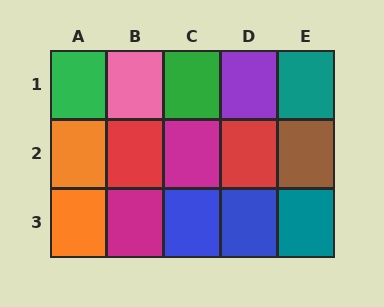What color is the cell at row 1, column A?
Green.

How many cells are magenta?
2 cells are magenta.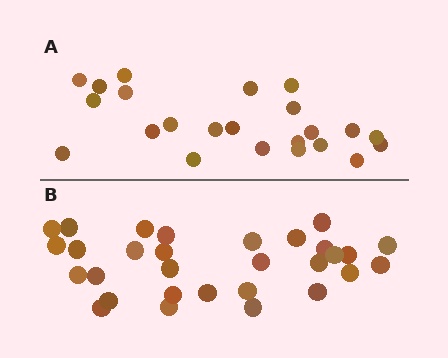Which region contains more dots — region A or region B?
Region B (the bottom region) has more dots.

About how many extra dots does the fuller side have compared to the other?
Region B has roughly 8 or so more dots than region A.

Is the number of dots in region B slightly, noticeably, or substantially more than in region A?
Region B has noticeably more, but not dramatically so. The ratio is roughly 1.3 to 1.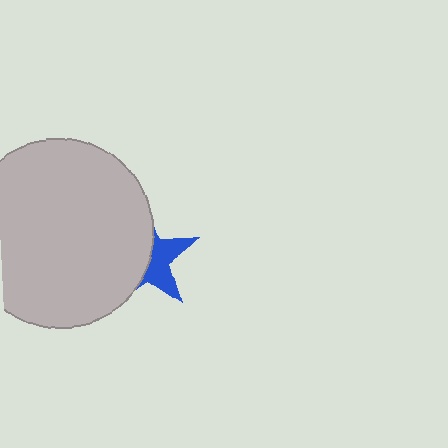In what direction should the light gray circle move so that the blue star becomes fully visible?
The light gray circle should move left. That is the shortest direction to clear the overlap and leave the blue star fully visible.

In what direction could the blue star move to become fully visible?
The blue star could move right. That would shift it out from behind the light gray circle entirely.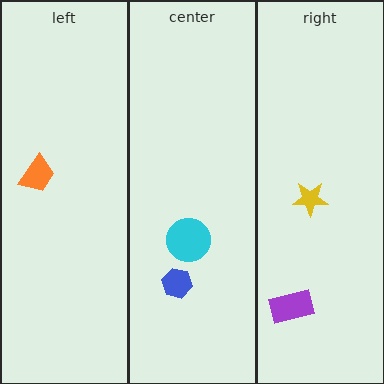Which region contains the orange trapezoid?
The left region.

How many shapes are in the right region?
2.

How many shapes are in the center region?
2.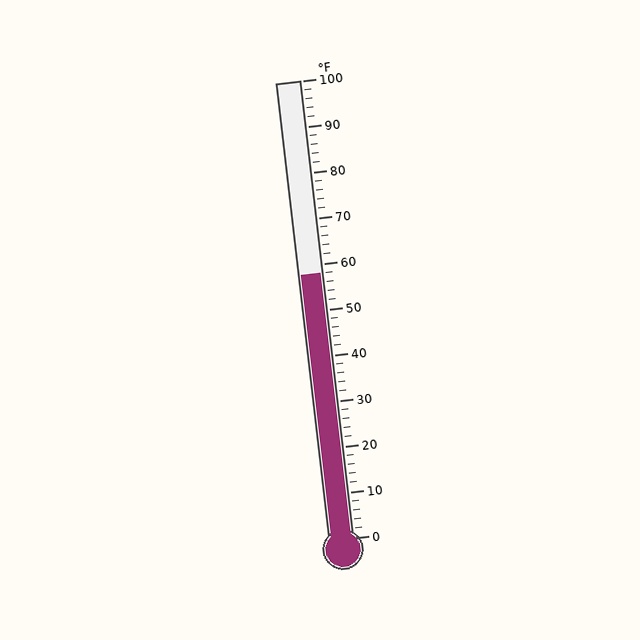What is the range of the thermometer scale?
The thermometer scale ranges from 0°F to 100°F.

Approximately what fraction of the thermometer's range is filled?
The thermometer is filled to approximately 60% of its range.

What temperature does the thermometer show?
The thermometer shows approximately 58°F.